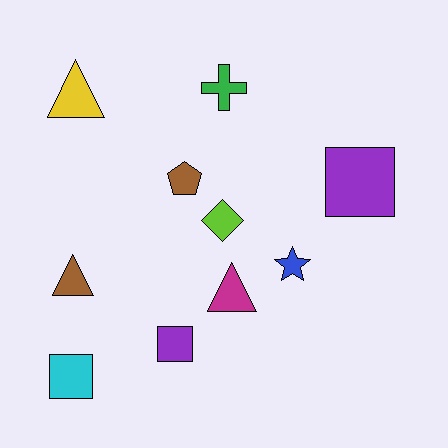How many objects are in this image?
There are 10 objects.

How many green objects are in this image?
There is 1 green object.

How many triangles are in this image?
There are 3 triangles.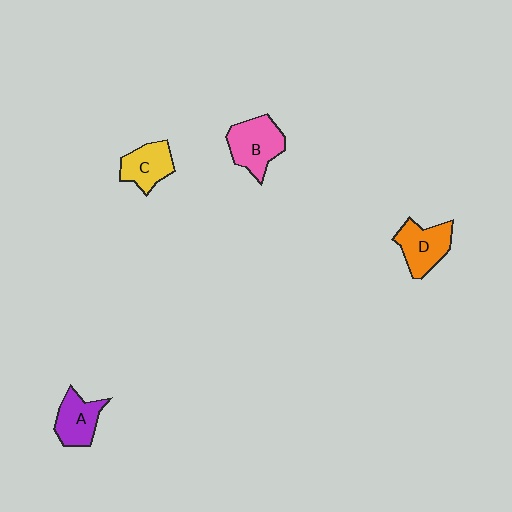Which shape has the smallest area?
Shape C (yellow).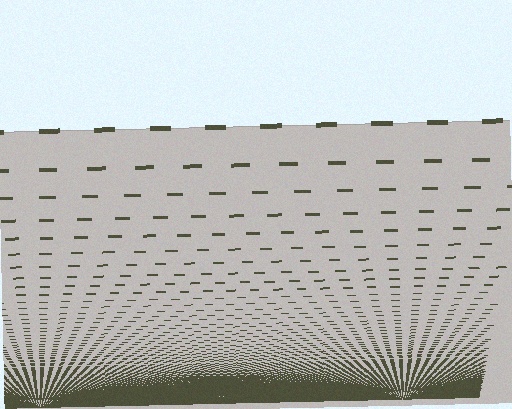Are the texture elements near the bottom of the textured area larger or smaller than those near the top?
Smaller. The gradient is inverted — elements near the bottom are smaller and denser.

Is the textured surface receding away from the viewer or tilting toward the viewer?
The surface appears to tilt toward the viewer. Texture elements get larger and sparser toward the top.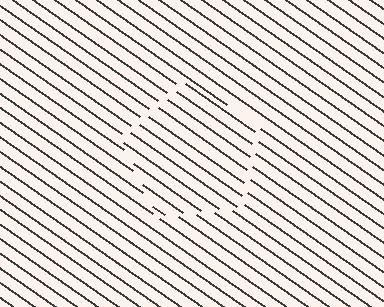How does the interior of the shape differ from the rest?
The interior of the shape contains the same grating, shifted by half a period — the contour is defined by the phase discontinuity where line-ends from the inner and outer gratings abut.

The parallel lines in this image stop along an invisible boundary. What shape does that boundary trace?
An illusory pentagon. The interior of the shape contains the same grating, shifted by half a period — the contour is defined by the phase discontinuity where line-ends from the inner and outer gratings abut.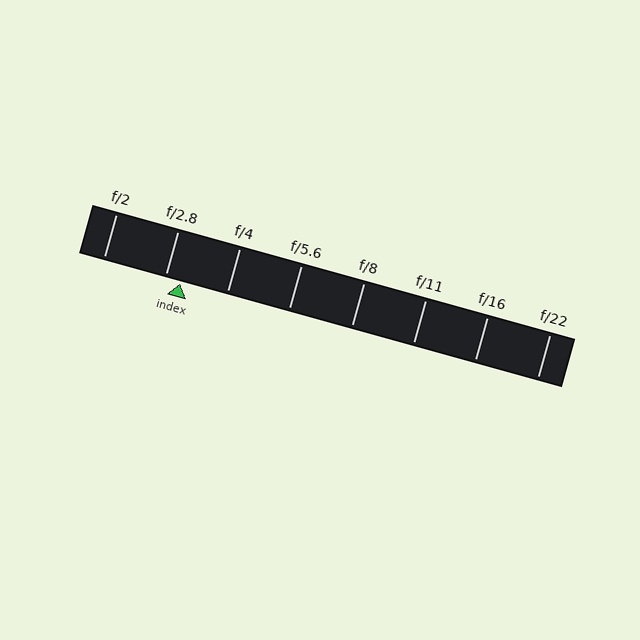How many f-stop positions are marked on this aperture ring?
There are 8 f-stop positions marked.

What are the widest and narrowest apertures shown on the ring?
The widest aperture shown is f/2 and the narrowest is f/22.